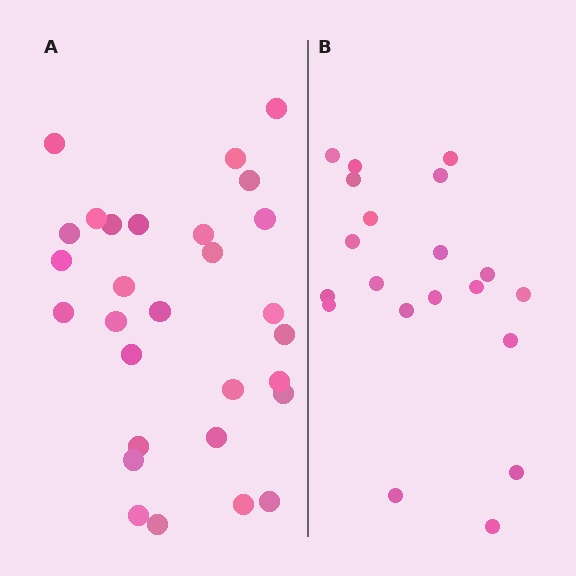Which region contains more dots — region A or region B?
Region A (the left region) has more dots.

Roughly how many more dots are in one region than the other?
Region A has roughly 8 or so more dots than region B.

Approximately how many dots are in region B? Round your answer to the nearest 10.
About 20 dots.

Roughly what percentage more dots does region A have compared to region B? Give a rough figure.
About 45% more.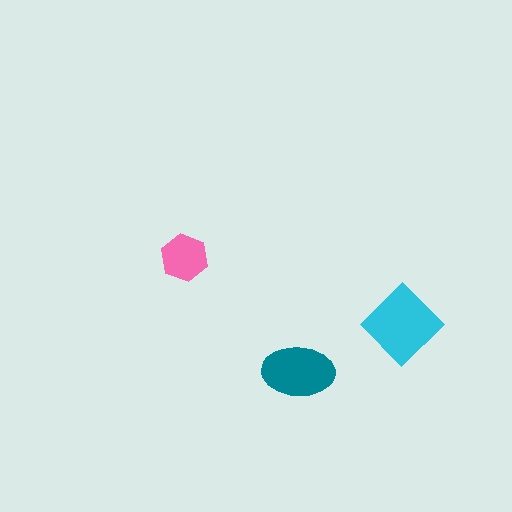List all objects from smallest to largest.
The pink hexagon, the teal ellipse, the cyan diamond.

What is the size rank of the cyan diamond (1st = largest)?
1st.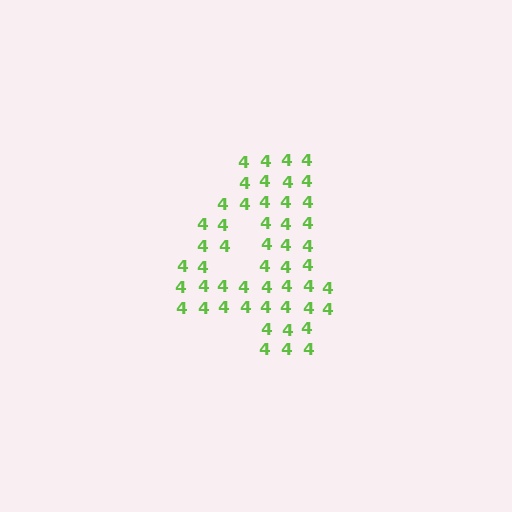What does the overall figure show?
The overall figure shows the digit 4.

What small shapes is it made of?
It is made of small digit 4's.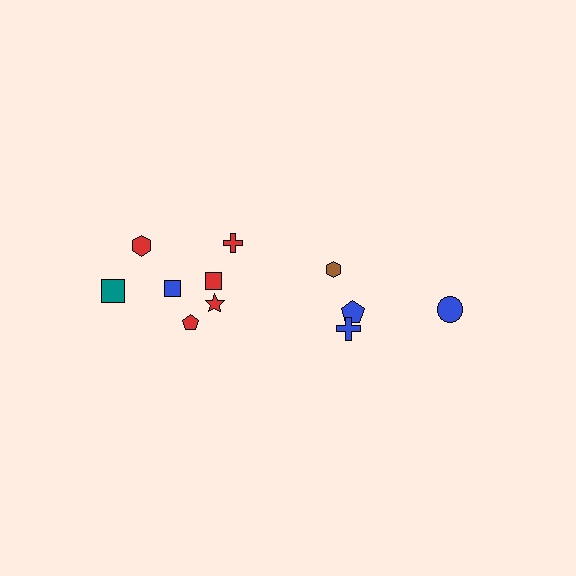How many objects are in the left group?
There are 7 objects.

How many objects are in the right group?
There are 4 objects.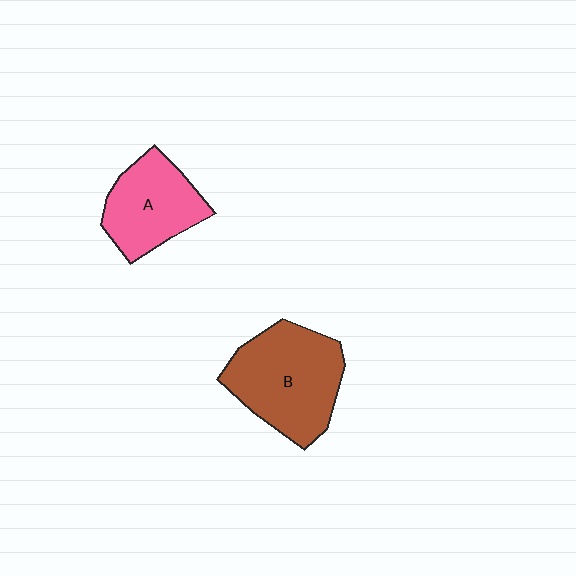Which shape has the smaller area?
Shape A (pink).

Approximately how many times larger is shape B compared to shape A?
Approximately 1.4 times.